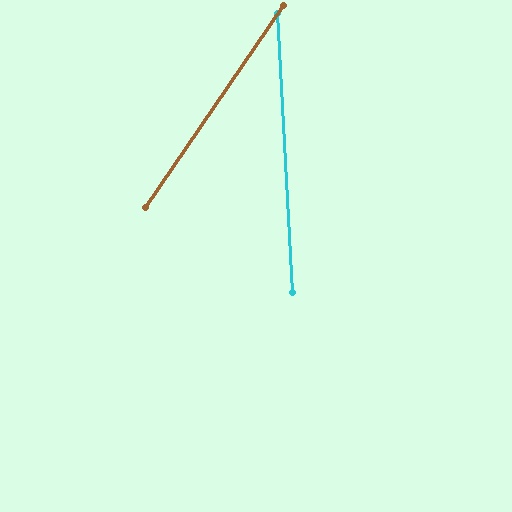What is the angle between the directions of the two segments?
Approximately 37 degrees.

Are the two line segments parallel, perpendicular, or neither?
Neither parallel nor perpendicular — they differ by about 37°.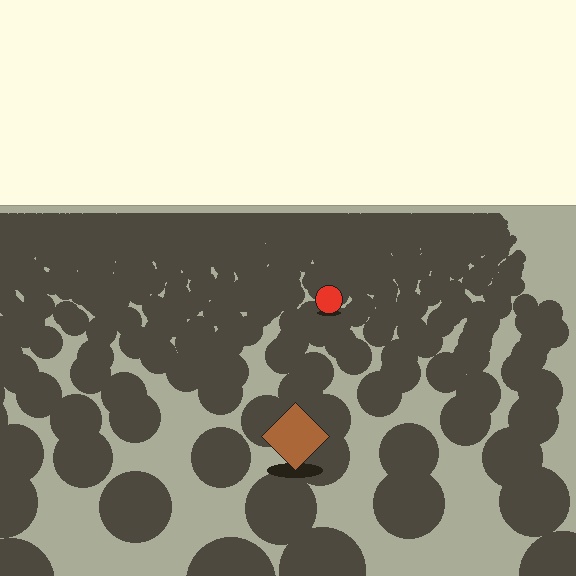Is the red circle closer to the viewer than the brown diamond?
No. The brown diamond is closer — you can tell from the texture gradient: the ground texture is coarser near it.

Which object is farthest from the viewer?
The red circle is farthest from the viewer. It appears smaller and the ground texture around it is denser.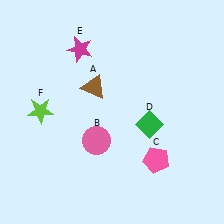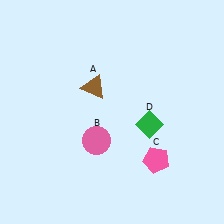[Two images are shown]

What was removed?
The lime star (F), the magenta star (E) were removed in Image 2.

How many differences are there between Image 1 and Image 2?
There are 2 differences between the two images.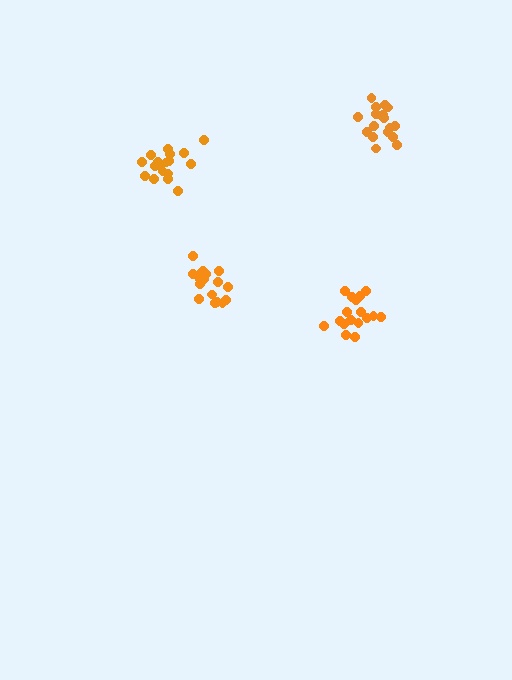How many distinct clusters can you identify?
There are 4 distinct clusters.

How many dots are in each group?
Group 1: 17 dots, Group 2: 17 dots, Group 3: 19 dots, Group 4: 18 dots (71 total).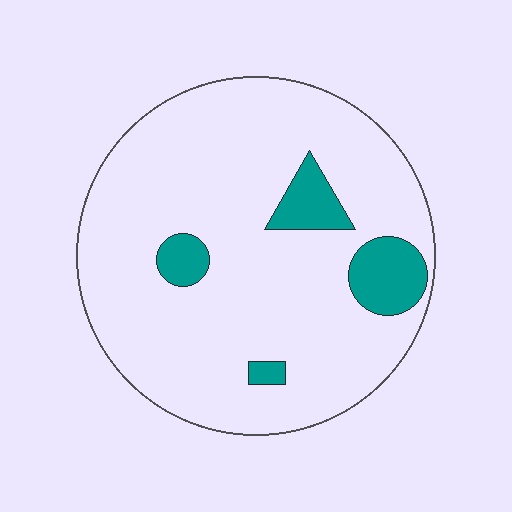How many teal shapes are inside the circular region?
4.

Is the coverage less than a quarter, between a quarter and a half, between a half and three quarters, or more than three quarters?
Less than a quarter.